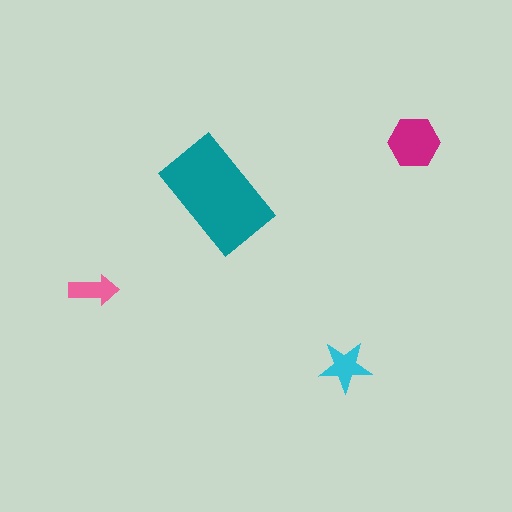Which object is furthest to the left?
The pink arrow is leftmost.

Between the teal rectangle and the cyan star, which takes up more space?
The teal rectangle.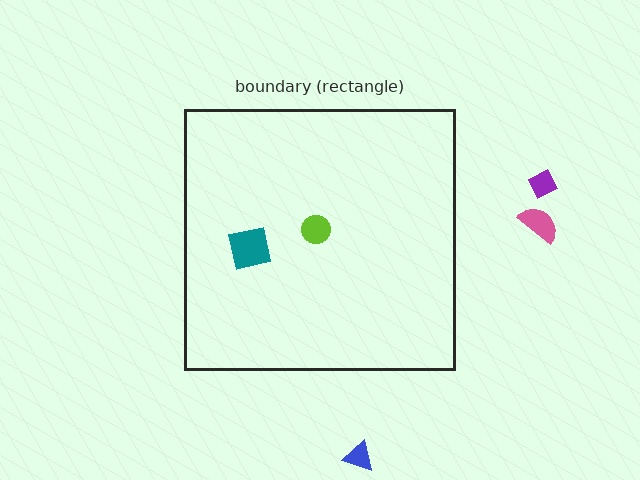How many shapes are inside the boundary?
2 inside, 3 outside.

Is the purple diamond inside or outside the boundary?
Outside.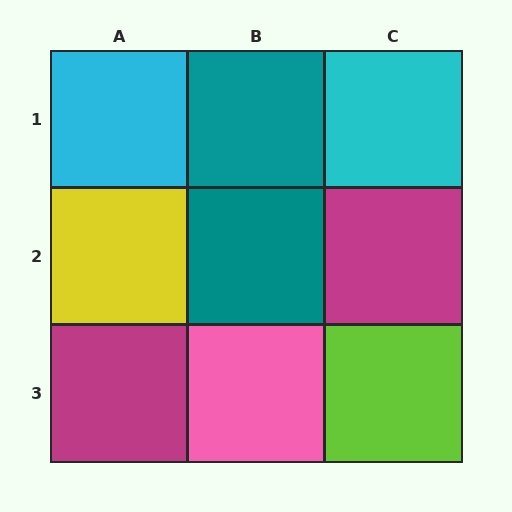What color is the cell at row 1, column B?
Teal.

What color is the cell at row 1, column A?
Cyan.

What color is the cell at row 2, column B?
Teal.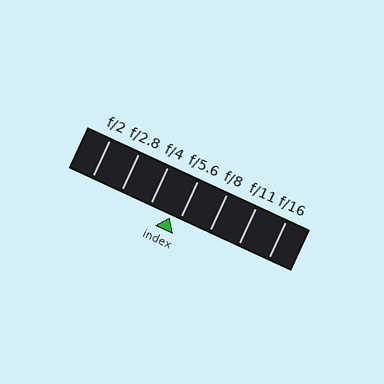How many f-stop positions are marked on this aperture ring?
There are 7 f-stop positions marked.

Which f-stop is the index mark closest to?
The index mark is closest to f/5.6.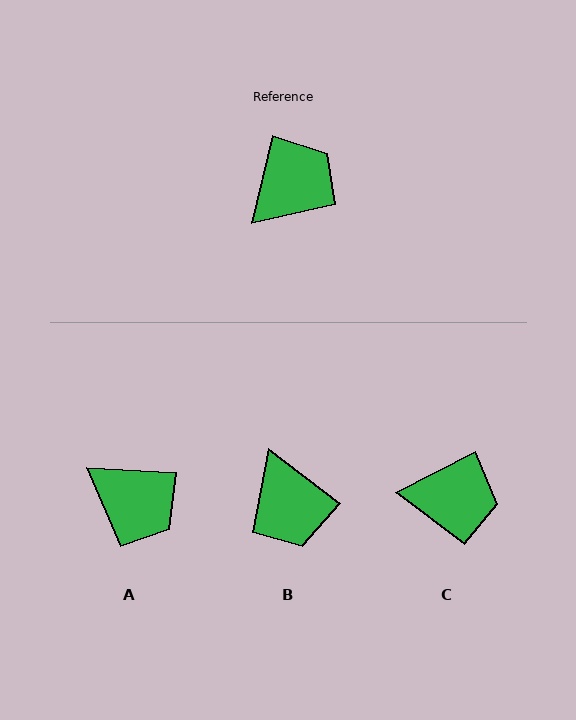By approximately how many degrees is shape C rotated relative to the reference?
Approximately 49 degrees clockwise.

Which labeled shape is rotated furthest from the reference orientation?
B, about 114 degrees away.